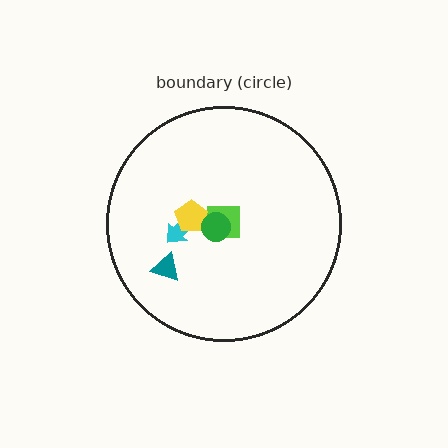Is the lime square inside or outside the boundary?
Inside.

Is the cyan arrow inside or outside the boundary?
Inside.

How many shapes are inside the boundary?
5 inside, 0 outside.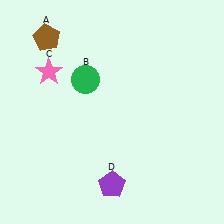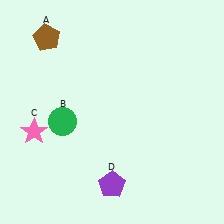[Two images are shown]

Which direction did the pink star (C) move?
The pink star (C) moved down.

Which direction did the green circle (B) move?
The green circle (B) moved down.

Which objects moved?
The objects that moved are: the green circle (B), the pink star (C).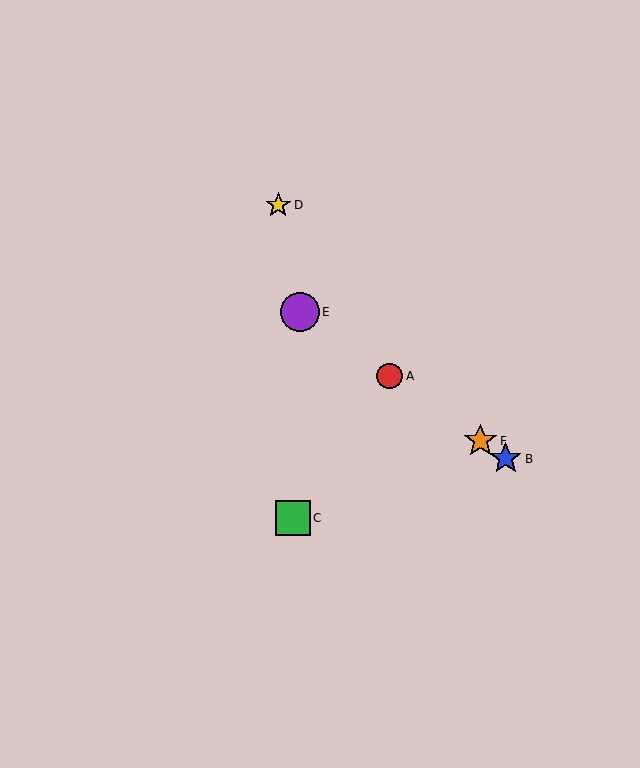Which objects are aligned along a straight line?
Objects A, B, E, F are aligned along a straight line.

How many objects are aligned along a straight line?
4 objects (A, B, E, F) are aligned along a straight line.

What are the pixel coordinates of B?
Object B is at (506, 459).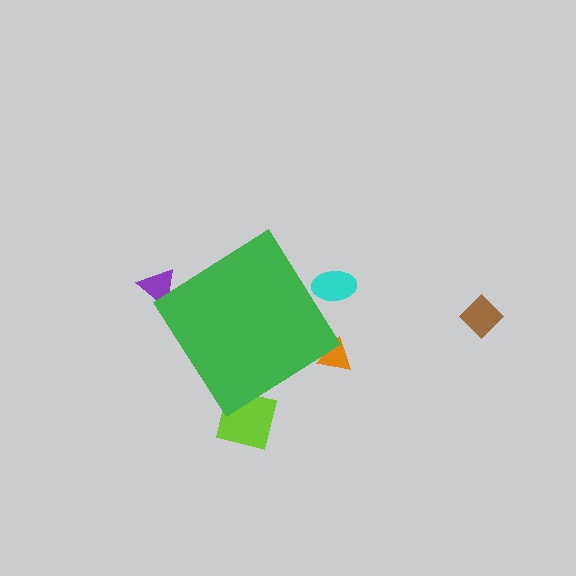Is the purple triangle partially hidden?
Yes, the purple triangle is partially hidden behind the green diamond.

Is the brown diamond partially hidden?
No, the brown diamond is fully visible.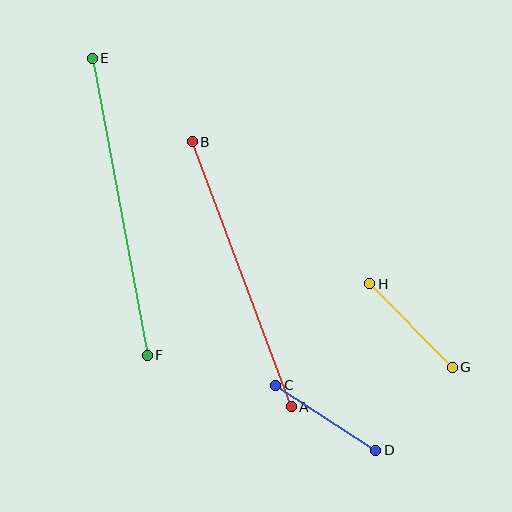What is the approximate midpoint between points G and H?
The midpoint is at approximately (411, 325) pixels.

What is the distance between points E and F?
The distance is approximately 302 pixels.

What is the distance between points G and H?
The distance is approximately 117 pixels.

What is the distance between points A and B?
The distance is approximately 283 pixels.